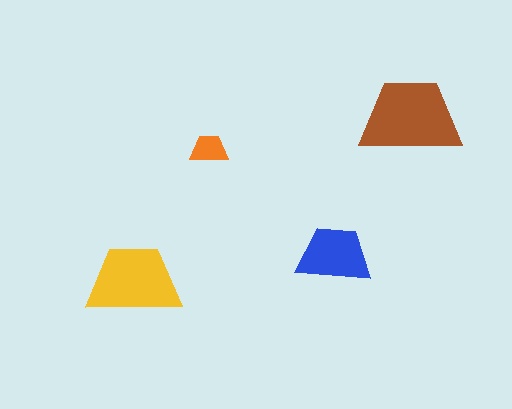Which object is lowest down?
The yellow trapezoid is bottommost.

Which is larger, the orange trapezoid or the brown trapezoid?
The brown one.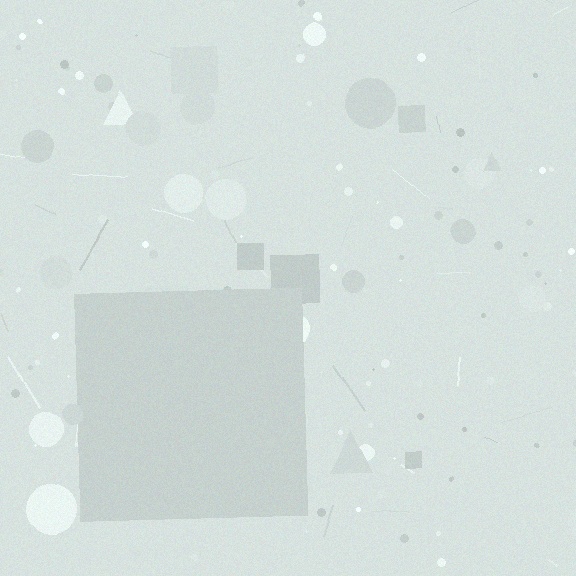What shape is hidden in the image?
A square is hidden in the image.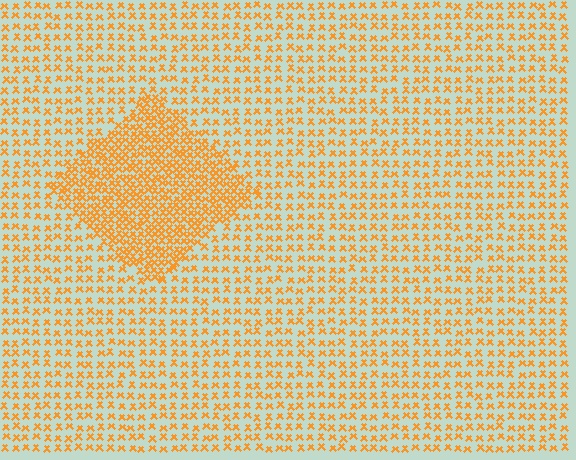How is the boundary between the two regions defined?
The boundary is defined by a change in element density (approximately 2.1x ratio). All elements are the same color, size, and shape.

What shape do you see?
I see a diamond.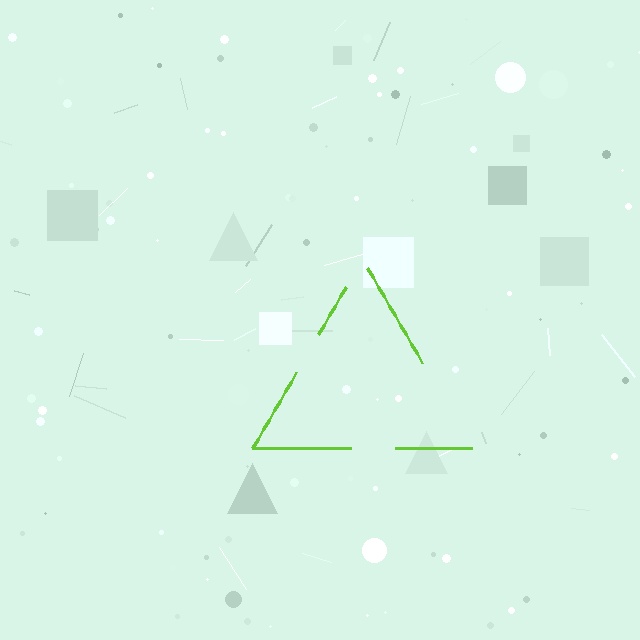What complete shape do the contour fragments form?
The contour fragments form a triangle.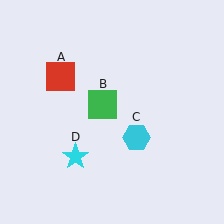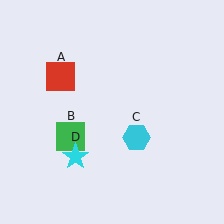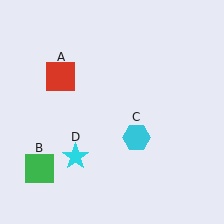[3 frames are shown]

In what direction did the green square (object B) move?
The green square (object B) moved down and to the left.